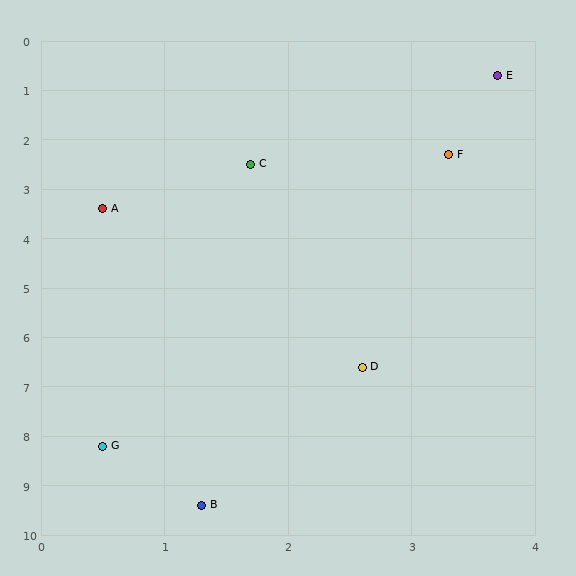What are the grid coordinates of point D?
Point D is at approximately (2.6, 6.6).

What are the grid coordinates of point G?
Point G is at approximately (0.5, 8.2).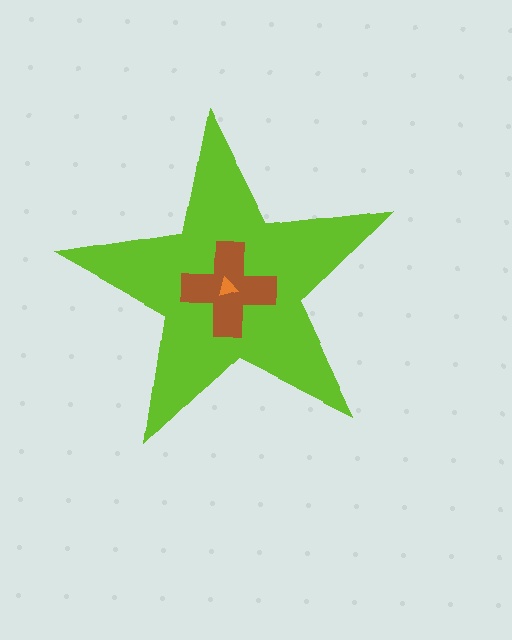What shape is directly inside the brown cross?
The orange triangle.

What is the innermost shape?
The orange triangle.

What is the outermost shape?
The lime star.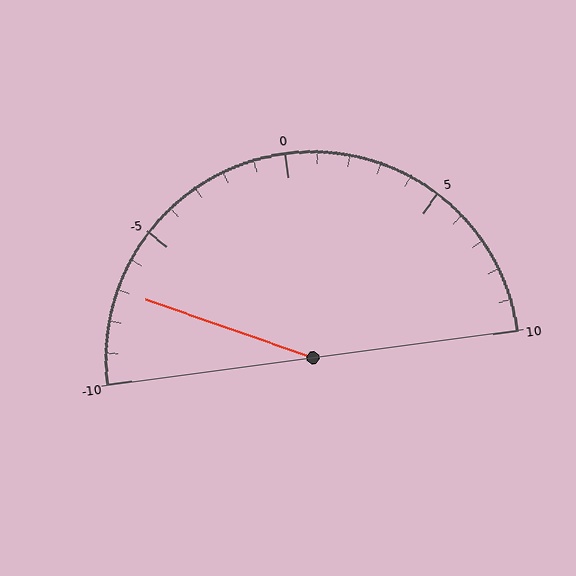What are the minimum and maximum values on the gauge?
The gauge ranges from -10 to 10.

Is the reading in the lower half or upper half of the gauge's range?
The reading is in the lower half of the range (-10 to 10).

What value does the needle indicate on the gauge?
The needle indicates approximately -7.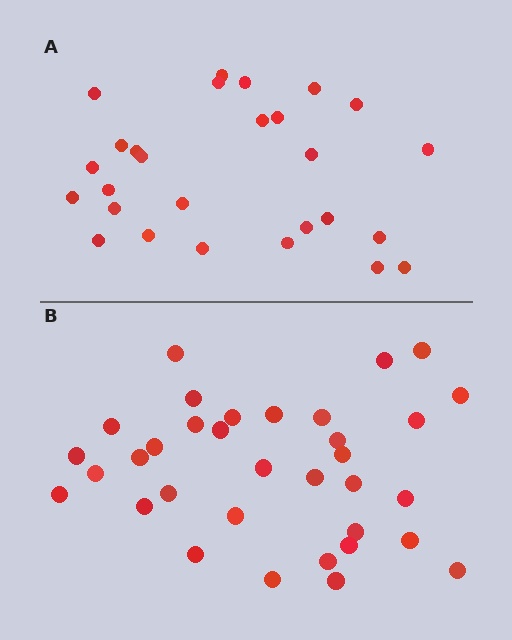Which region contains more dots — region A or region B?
Region B (the bottom region) has more dots.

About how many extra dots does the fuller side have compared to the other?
Region B has roughly 8 or so more dots than region A.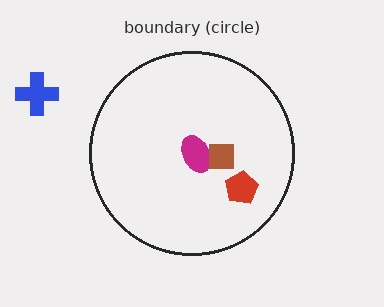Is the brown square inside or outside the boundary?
Inside.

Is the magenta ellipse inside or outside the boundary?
Inside.